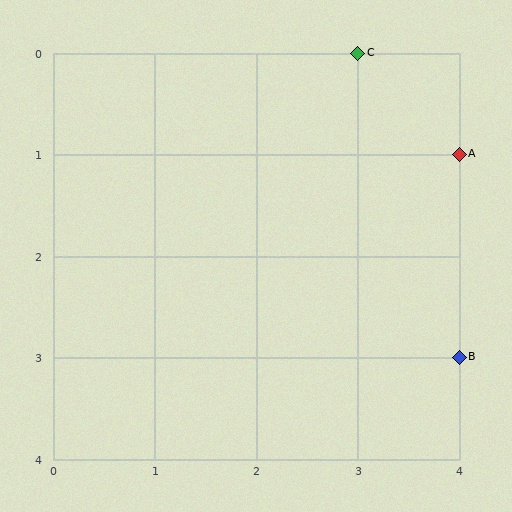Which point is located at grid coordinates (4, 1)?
Point A is at (4, 1).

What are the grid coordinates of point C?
Point C is at grid coordinates (3, 0).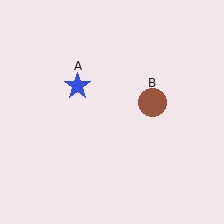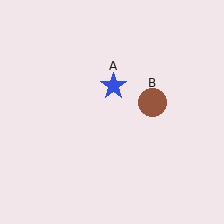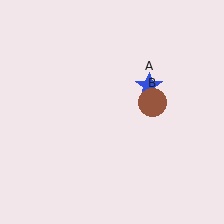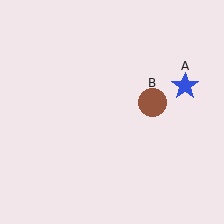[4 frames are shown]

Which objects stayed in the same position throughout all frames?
Brown circle (object B) remained stationary.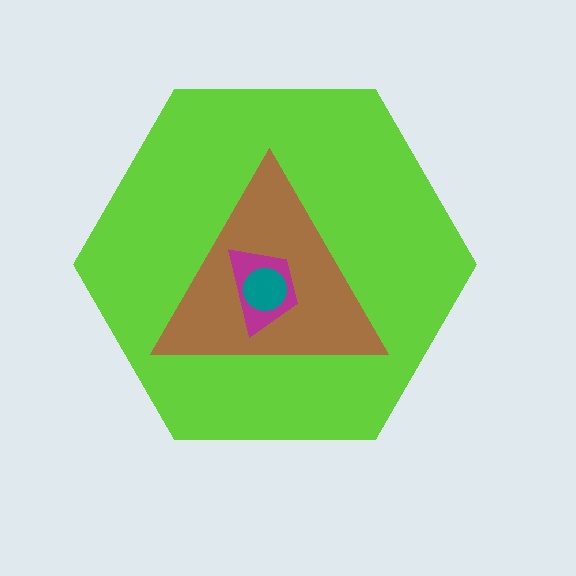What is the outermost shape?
The lime hexagon.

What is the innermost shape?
The teal circle.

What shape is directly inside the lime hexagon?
The brown triangle.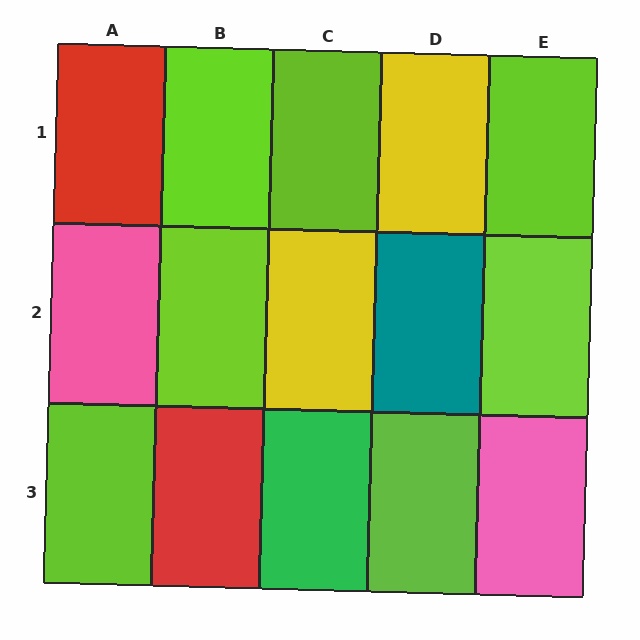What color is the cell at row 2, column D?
Teal.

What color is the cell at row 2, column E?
Lime.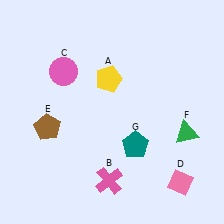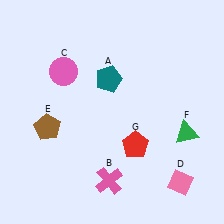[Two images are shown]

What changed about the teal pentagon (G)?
In Image 1, G is teal. In Image 2, it changed to red.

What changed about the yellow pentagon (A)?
In Image 1, A is yellow. In Image 2, it changed to teal.